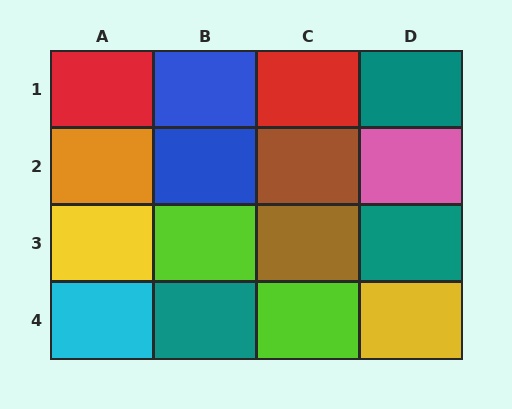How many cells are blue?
2 cells are blue.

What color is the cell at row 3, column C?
Brown.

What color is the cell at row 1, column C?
Red.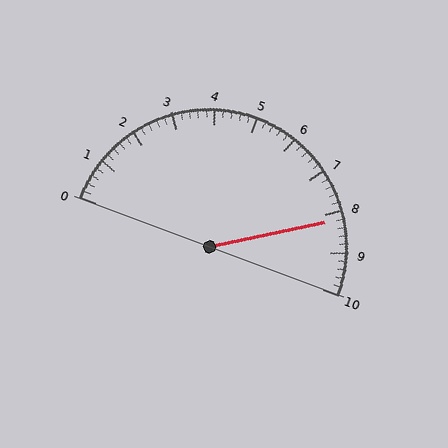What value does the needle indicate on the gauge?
The needle indicates approximately 8.2.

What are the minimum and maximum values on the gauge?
The gauge ranges from 0 to 10.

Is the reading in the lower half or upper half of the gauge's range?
The reading is in the upper half of the range (0 to 10).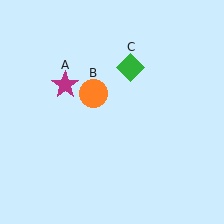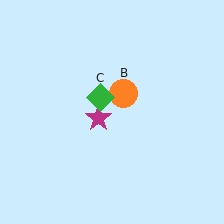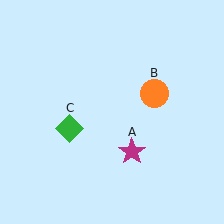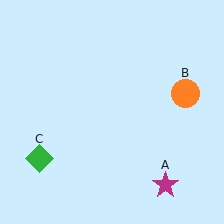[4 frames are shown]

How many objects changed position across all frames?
3 objects changed position: magenta star (object A), orange circle (object B), green diamond (object C).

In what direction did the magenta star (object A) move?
The magenta star (object A) moved down and to the right.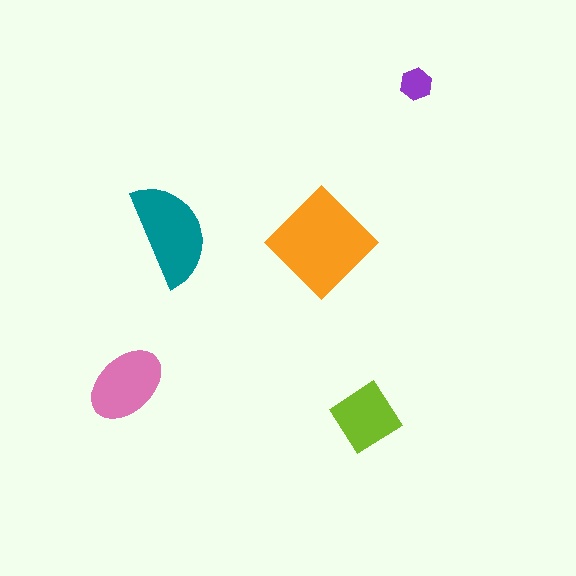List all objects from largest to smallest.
The orange diamond, the teal semicircle, the pink ellipse, the lime diamond, the purple hexagon.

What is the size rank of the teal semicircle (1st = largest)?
2nd.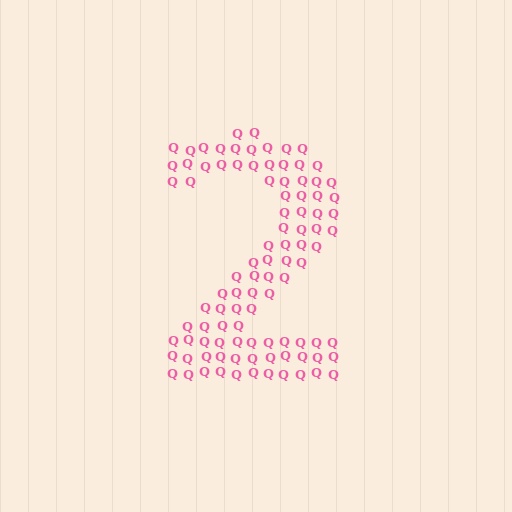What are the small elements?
The small elements are letter Q's.